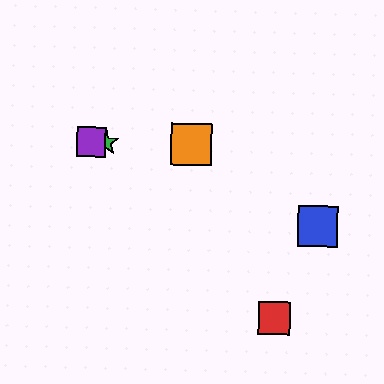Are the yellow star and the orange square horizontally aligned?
Yes, both are at y≈142.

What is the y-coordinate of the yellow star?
The yellow star is at y≈142.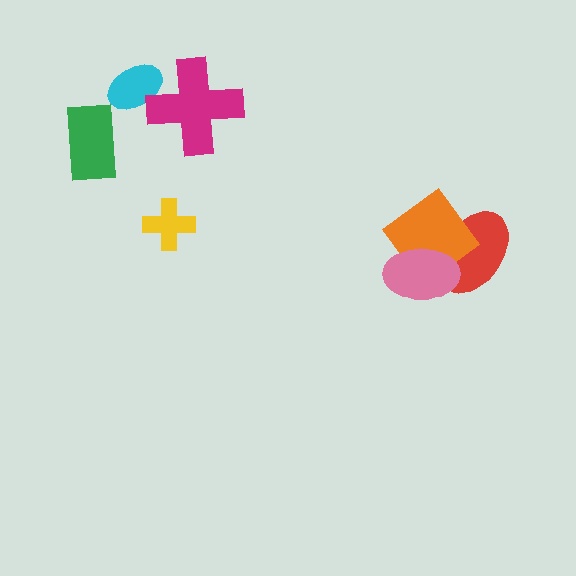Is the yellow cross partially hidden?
No, no other shape covers it.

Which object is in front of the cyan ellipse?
The magenta cross is in front of the cyan ellipse.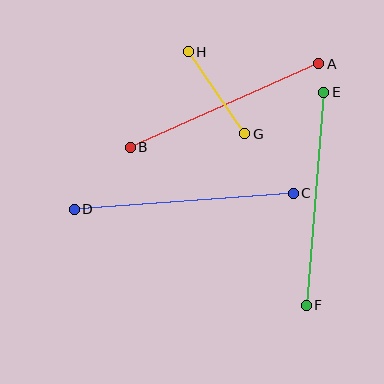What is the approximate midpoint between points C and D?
The midpoint is at approximately (184, 201) pixels.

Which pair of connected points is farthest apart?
Points C and D are farthest apart.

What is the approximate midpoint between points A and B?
The midpoint is at approximately (224, 106) pixels.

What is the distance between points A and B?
The distance is approximately 206 pixels.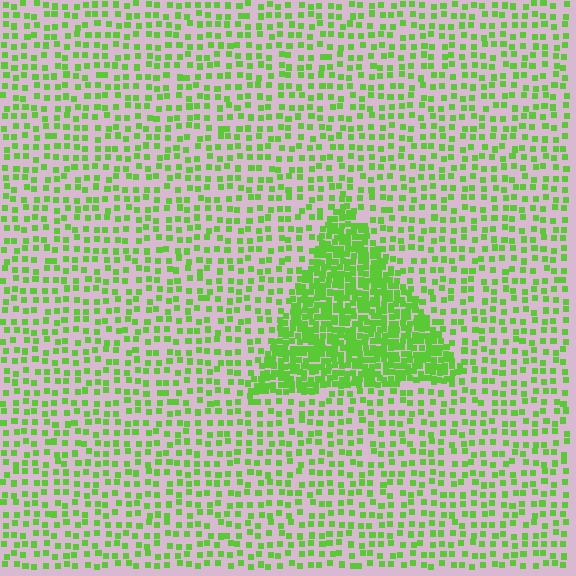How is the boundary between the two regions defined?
The boundary is defined by a change in element density (approximately 2.7x ratio). All elements are the same color, size, and shape.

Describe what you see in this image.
The image contains small lime elements arranged at two different densities. A triangle-shaped region is visible where the elements are more densely packed than the surrounding area.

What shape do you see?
I see a triangle.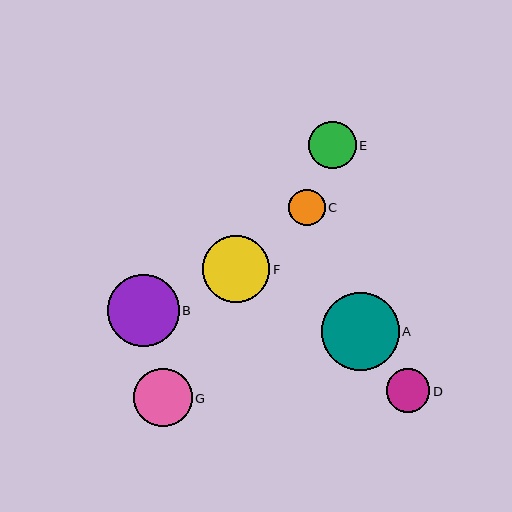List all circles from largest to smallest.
From largest to smallest: A, B, F, G, E, D, C.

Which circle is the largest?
Circle A is the largest with a size of approximately 78 pixels.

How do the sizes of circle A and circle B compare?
Circle A and circle B are approximately the same size.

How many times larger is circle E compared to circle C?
Circle E is approximately 1.3 times the size of circle C.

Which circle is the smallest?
Circle C is the smallest with a size of approximately 36 pixels.